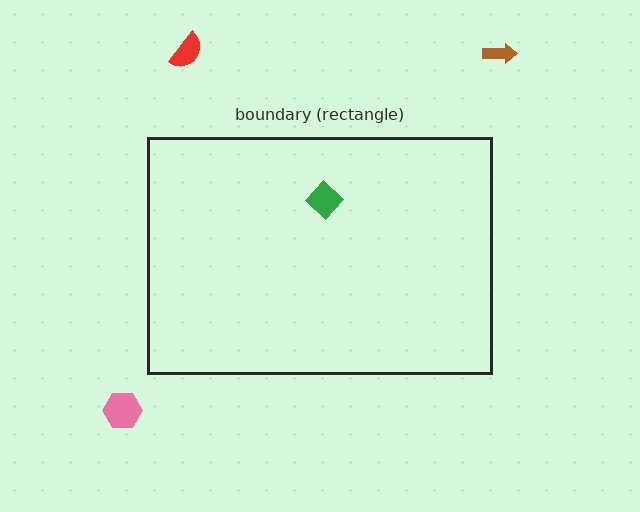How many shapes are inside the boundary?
1 inside, 3 outside.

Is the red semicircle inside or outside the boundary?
Outside.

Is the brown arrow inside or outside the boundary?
Outside.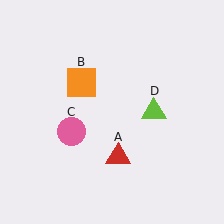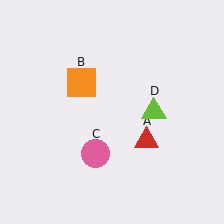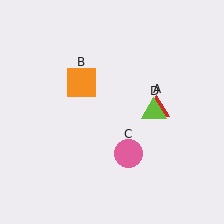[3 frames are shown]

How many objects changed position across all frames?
2 objects changed position: red triangle (object A), pink circle (object C).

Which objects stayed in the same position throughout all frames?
Orange square (object B) and lime triangle (object D) remained stationary.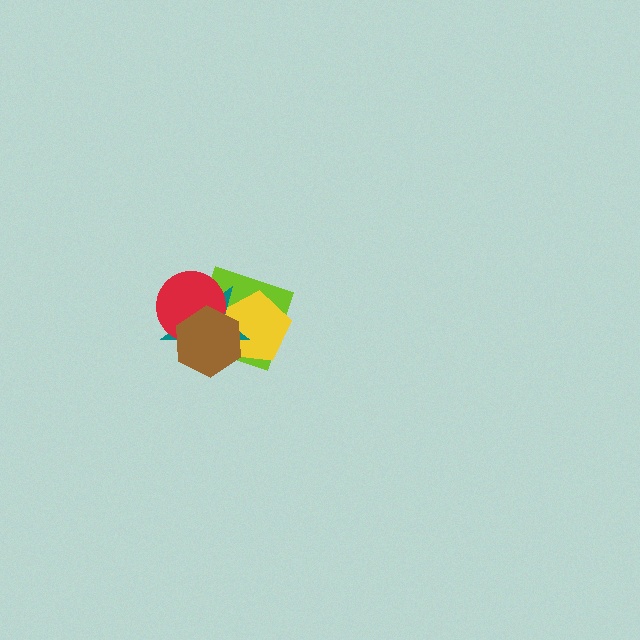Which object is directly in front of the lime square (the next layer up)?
The yellow pentagon is directly in front of the lime square.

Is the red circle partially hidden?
Yes, it is partially covered by another shape.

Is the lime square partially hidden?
Yes, it is partially covered by another shape.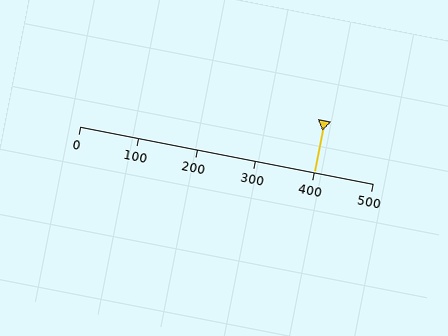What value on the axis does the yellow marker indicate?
The marker indicates approximately 400.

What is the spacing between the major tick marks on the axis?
The major ticks are spaced 100 apart.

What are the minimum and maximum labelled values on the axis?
The axis runs from 0 to 500.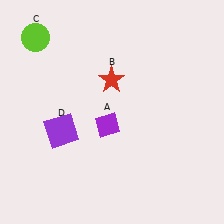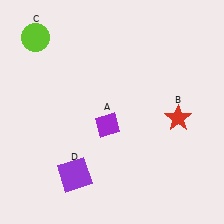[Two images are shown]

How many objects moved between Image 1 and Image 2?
2 objects moved between the two images.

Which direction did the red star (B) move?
The red star (B) moved right.